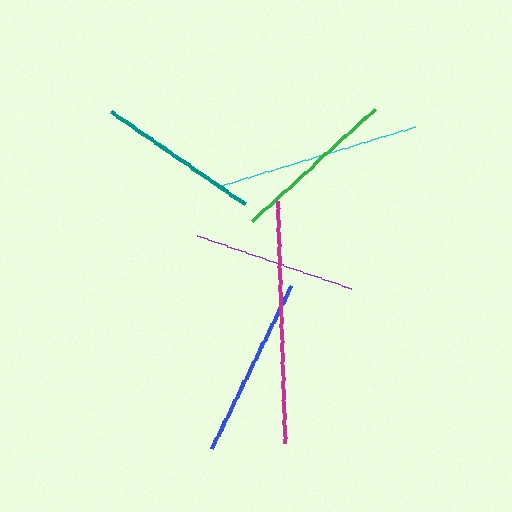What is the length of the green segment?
The green segment is approximately 166 pixels long.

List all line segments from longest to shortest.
From longest to shortest: magenta, cyan, blue, green, purple, teal.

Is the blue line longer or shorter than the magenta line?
The magenta line is longer than the blue line.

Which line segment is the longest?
The magenta line is the longest at approximately 241 pixels.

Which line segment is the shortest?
The teal line is the shortest at approximately 162 pixels.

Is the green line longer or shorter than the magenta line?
The magenta line is longer than the green line.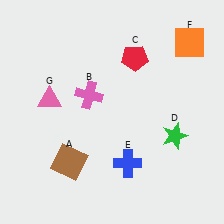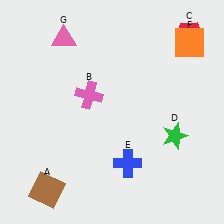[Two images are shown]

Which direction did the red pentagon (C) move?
The red pentagon (C) moved right.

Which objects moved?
The objects that moved are: the brown square (A), the red pentagon (C), the pink triangle (G).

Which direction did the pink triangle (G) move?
The pink triangle (G) moved up.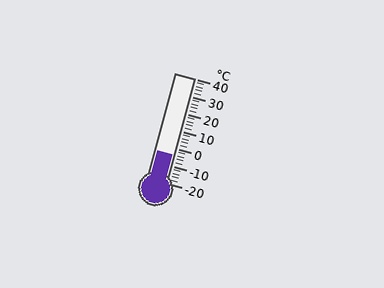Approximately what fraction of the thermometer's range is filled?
The thermometer is filled to approximately 25% of its range.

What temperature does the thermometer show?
The thermometer shows approximately -4°C.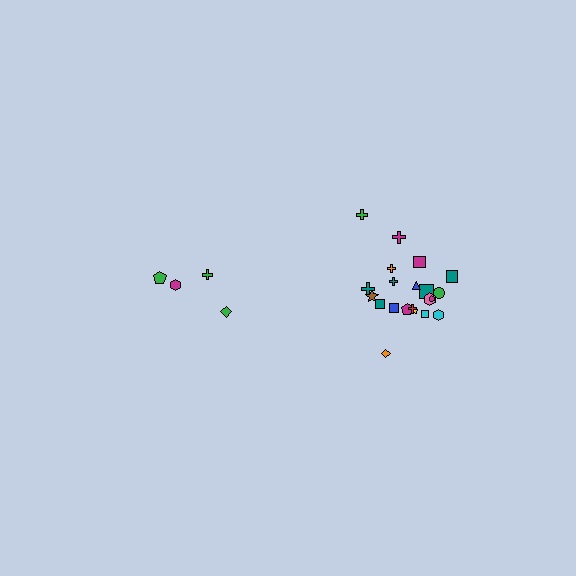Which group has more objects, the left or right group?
The right group.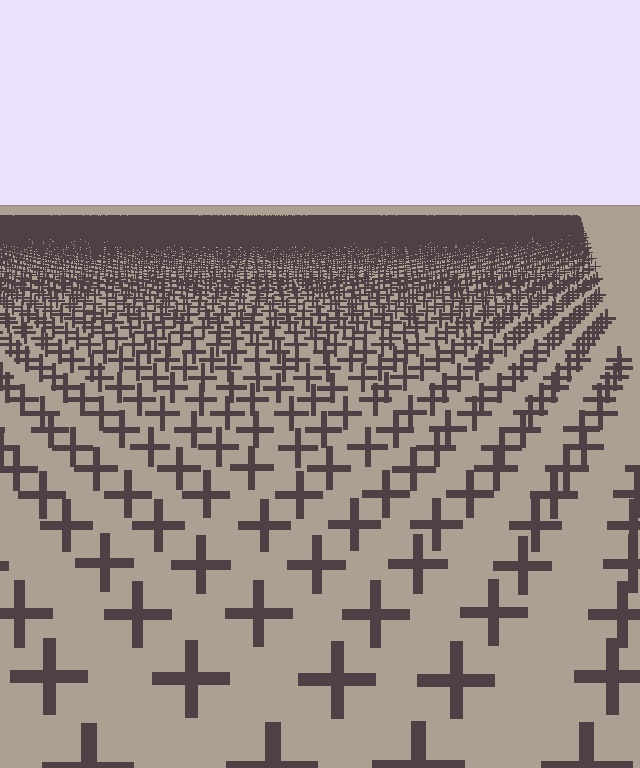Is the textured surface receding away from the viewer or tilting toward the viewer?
The surface is receding away from the viewer. Texture elements get smaller and denser toward the top.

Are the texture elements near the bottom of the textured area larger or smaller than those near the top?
Larger. Near the bottom, elements are closer to the viewer and appear at a bigger on-screen size.